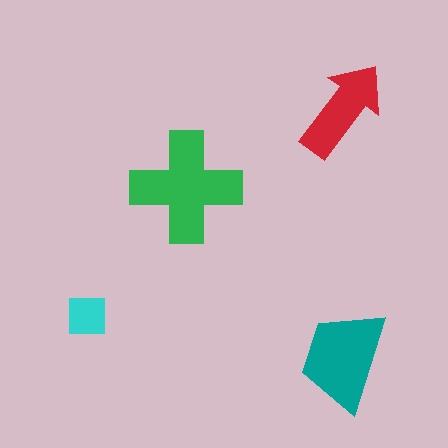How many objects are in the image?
There are 4 objects in the image.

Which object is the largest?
The green cross.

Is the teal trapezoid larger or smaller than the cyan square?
Larger.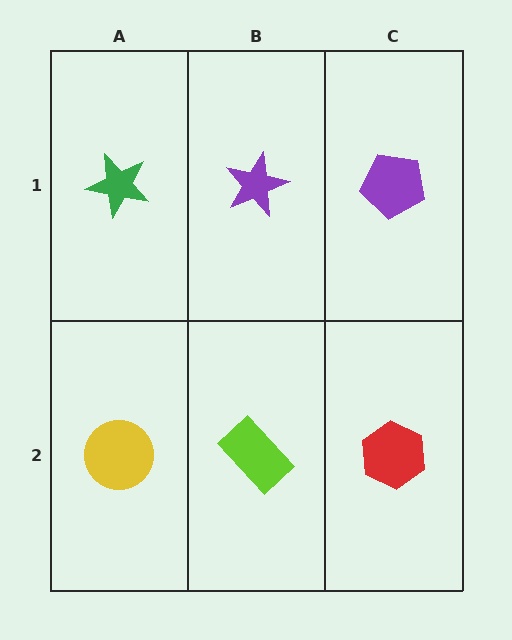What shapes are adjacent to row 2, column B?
A purple star (row 1, column B), a yellow circle (row 2, column A), a red hexagon (row 2, column C).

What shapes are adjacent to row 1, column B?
A lime rectangle (row 2, column B), a green star (row 1, column A), a purple pentagon (row 1, column C).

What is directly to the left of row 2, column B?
A yellow circle.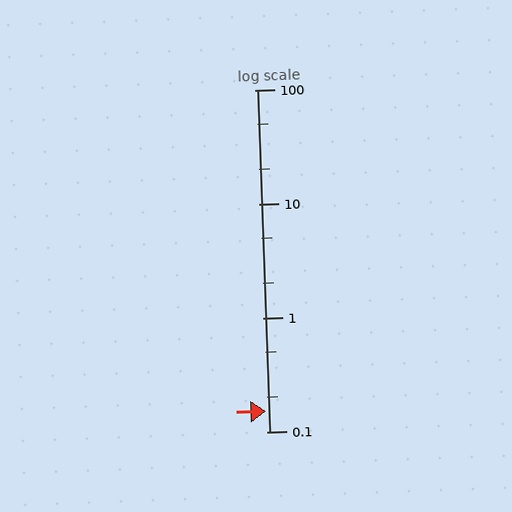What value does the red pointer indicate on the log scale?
The pointer indicates approximately 0.15.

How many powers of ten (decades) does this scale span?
The scale spans 3 decades, from 0.1 to 100.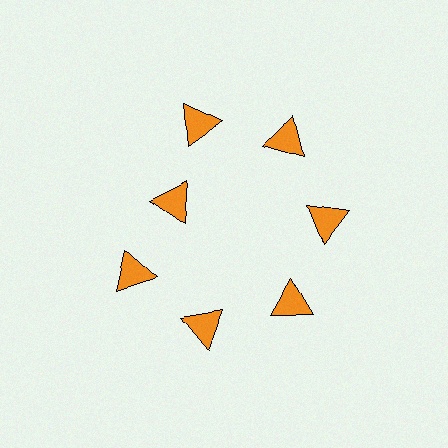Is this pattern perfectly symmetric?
No. The 7 orange triangles are arranged in a ring, but one element near the 10 o'clock position is pulled inward toward the center, breaking the 7-fold rotational symmetry.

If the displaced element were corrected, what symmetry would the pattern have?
It would have 7-fold rotational symmetry — the pattern would map onto itself every 51 degrees.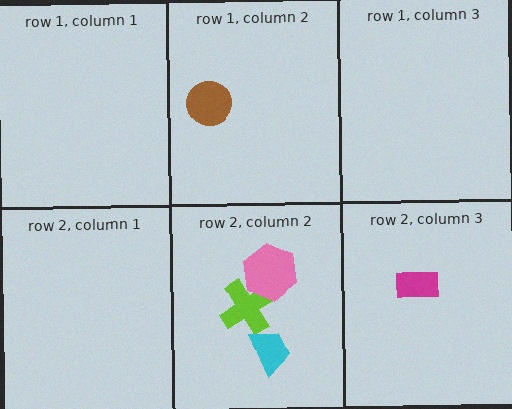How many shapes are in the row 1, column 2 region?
1.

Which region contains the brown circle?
The row 1, column 2 region.